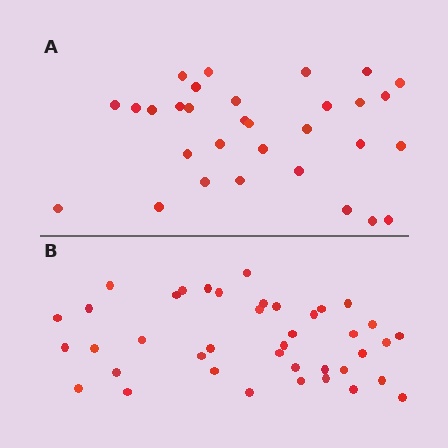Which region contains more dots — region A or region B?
Region B (the bottom region) has more dots.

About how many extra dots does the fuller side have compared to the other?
Region B has roughly 8 or so more dots than region A.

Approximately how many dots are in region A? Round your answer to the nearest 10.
About 30 dots. (The exact count is 31, which rounds to 30.)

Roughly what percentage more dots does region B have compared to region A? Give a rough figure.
About 30% more.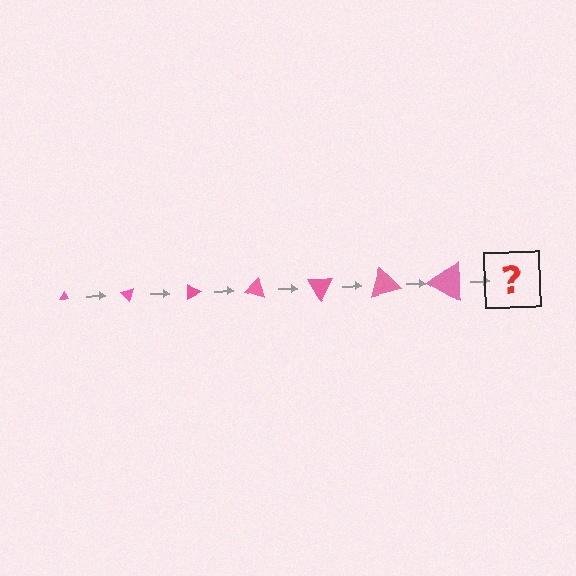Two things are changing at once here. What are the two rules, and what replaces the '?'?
The two rules are that the triangle grows larger each step and it rotates 45 degrees each step. The '?' should be a triangle, larger than the previous one and rotated 315 degrees from the start.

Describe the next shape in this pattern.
It should be a triangle, larger than the previous one and rotated 315 degrees from the start.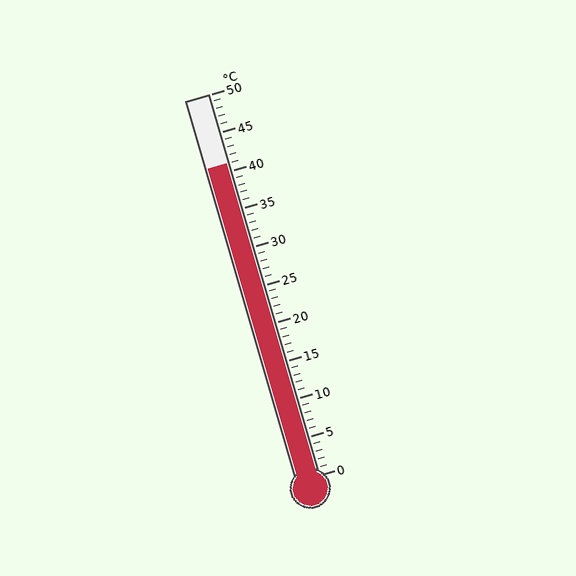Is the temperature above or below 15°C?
The temperature is above 15°C.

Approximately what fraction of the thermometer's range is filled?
The thermometer is filled to approximately 80% of its range.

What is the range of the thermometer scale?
The thermometer scale ranges from 0°C to 50°C.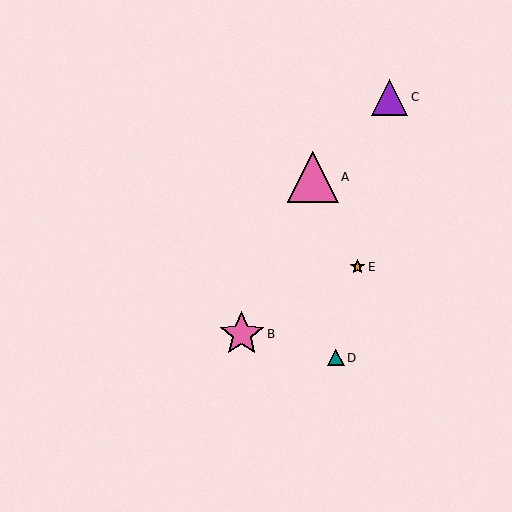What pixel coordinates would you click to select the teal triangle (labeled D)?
Click at (336, 358) to select the teal triangle D.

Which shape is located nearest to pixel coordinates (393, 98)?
The purple triangle (labeled C) at (389, 97) is nearest to that location.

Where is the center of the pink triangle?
The center of the pink triangle is at (313, 177).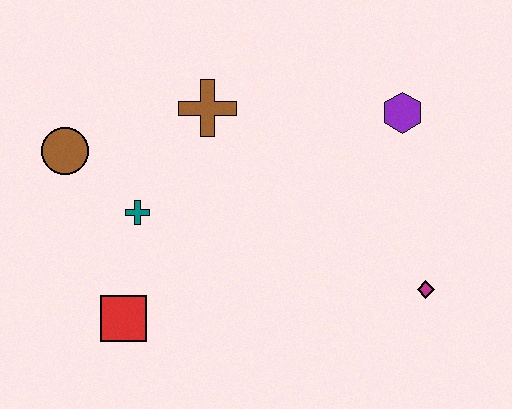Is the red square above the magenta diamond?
No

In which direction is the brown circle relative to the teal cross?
The brown circle is to the left of the teal cross.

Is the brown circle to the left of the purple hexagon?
Yes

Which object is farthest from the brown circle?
The magenta diamond is farthest from the brown circle.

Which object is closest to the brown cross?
The teal cross is closest to the brown cross.